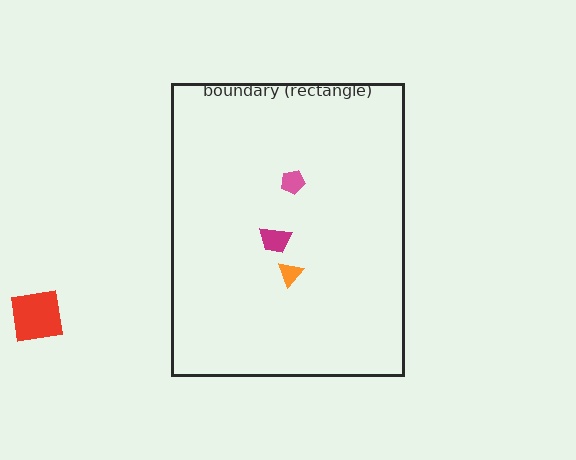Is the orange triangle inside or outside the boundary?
Inside.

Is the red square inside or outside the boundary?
Outside.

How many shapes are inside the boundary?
3 inside, 1 outside.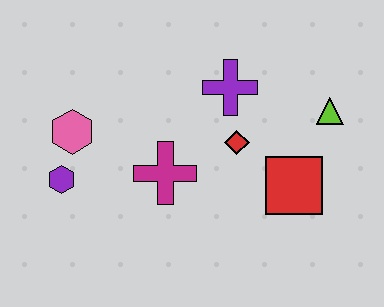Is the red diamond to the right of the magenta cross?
Yes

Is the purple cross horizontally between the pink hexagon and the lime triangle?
Yes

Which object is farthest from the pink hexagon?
The lime triangle is farthest from the pink hexagon.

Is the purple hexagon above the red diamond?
No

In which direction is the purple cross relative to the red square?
The purple cross is above the red square.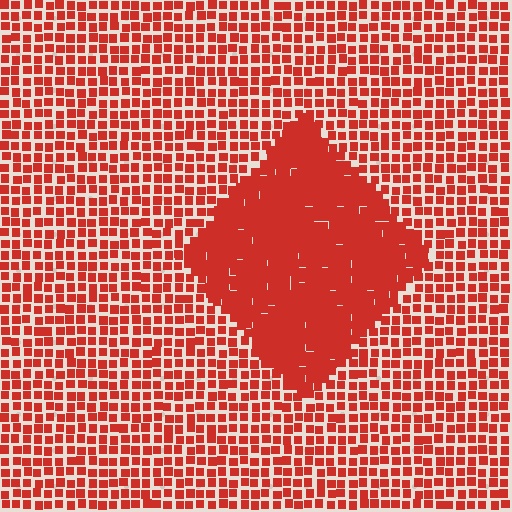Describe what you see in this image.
The image contains small red elements arranged at two different densities. A diamond-shaped region is visible where the elements are more densely packed than the surrounding area.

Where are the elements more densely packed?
The elements are more densely packed inside the diamond boundary.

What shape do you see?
I see a diamond.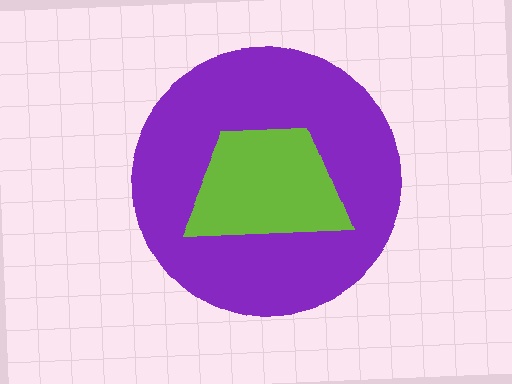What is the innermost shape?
The lime trapezoid.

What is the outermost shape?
The purple circle.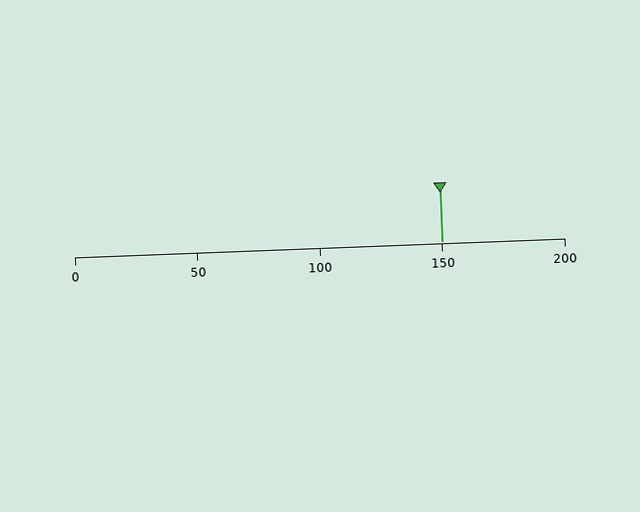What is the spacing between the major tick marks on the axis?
The major ticks are spaced 50 apart.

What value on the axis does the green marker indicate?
The marker indicates approximately 150.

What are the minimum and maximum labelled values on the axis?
The axis runs from 0 to 200.